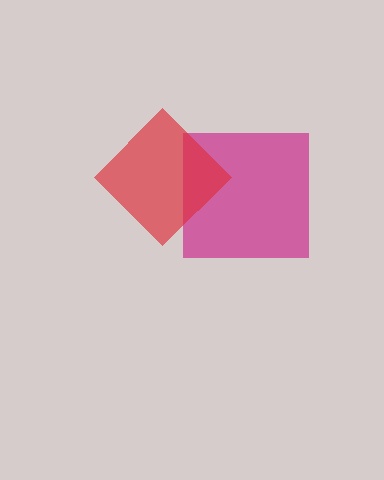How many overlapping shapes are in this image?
There are 2 overlapping shapes in the image.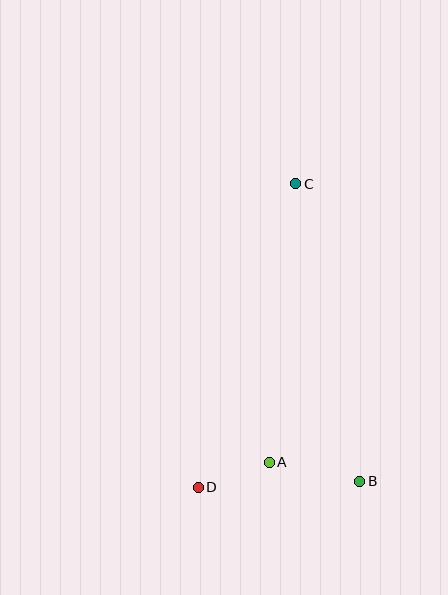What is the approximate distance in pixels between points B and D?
The distance between B and D is approximately 161 pixels.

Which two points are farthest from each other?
Points C and D are farthest from each other.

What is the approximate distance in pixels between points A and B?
The distance between A and B is approximately 92 pixels.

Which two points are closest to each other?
Points A and D are closest to each other.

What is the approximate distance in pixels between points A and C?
The distance between A and C is approximately 279 pixels.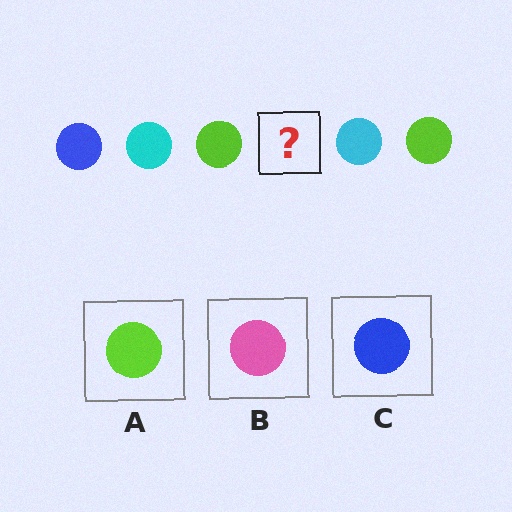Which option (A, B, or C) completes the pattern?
C.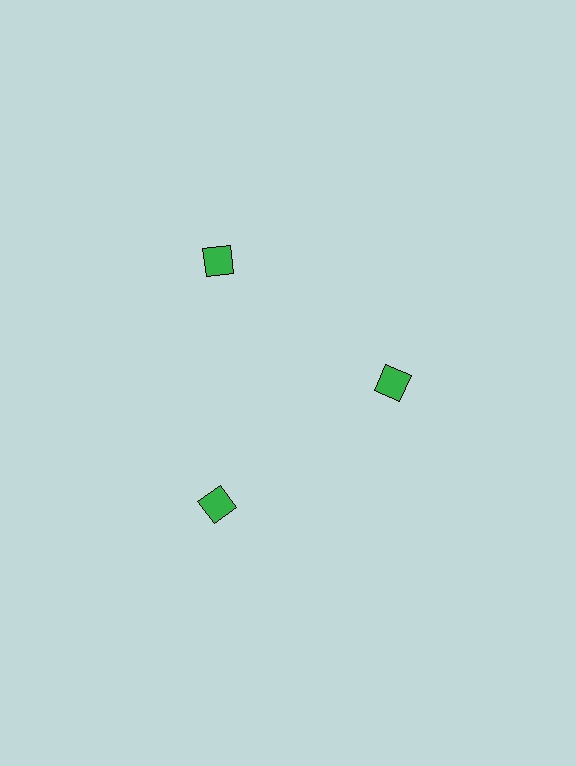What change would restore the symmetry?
The symmetry would be restored by moving it outward, back onto the ring so that all 3 squares sit at equal angles and equal distance from the center.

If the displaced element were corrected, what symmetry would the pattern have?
It would have 3-fold rotational symmetry — the pattern would map onto itself every 120 degrees.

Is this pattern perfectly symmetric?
No. The 3 green squares are arranged in a ring, but one element near the 3 o'clock position is pulled inward toward the center, breaking the 3-fold rotational symmetry.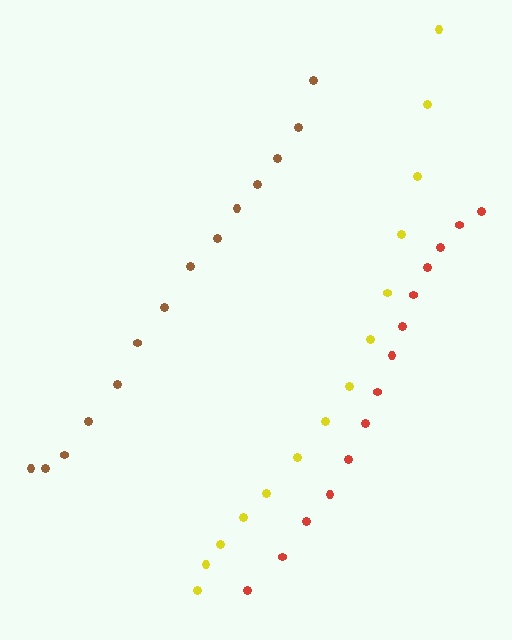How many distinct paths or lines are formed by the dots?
There are 3 distinct paths.